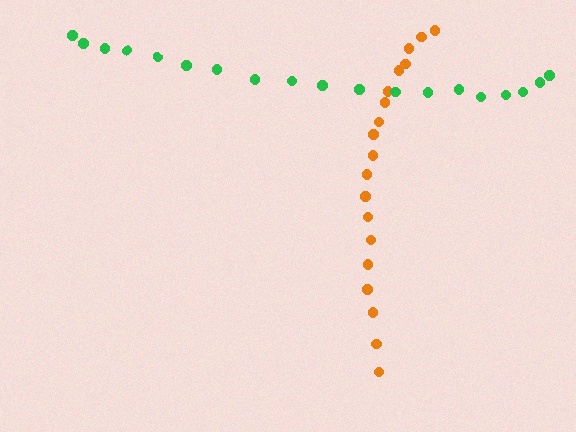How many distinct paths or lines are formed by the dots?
There are 2 distinct paths.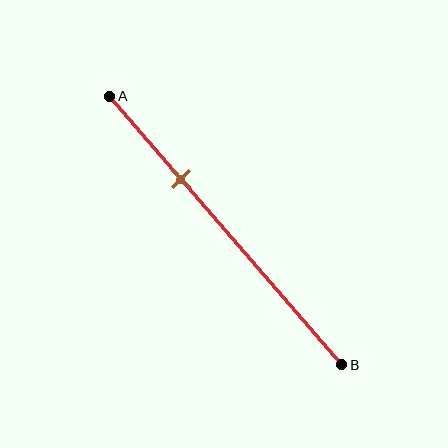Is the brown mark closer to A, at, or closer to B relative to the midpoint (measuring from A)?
The brown mark is closer to point A than the midpoint of segment AB.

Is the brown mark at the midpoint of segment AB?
No, the mark is at about 30% from A, not at the 50% midpoint.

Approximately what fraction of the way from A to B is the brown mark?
The brown mark is approximately 30% of the way from A to B.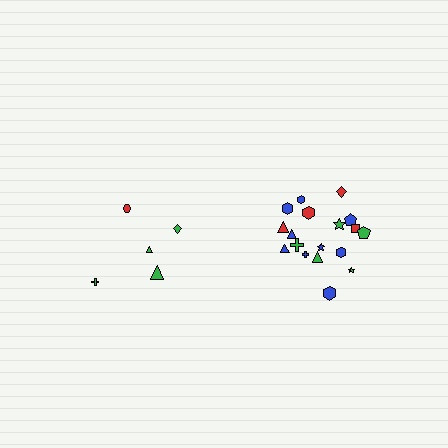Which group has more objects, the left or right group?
The right group.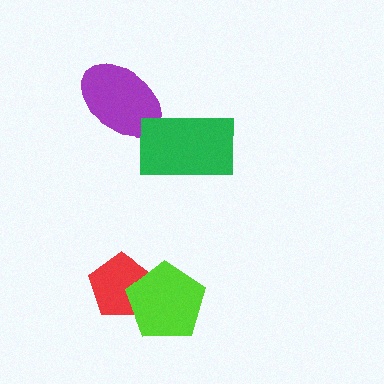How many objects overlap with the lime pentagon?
1 object overlaps with the lime pentagon.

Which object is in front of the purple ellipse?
The green rectangle is in front of the purple ellipse.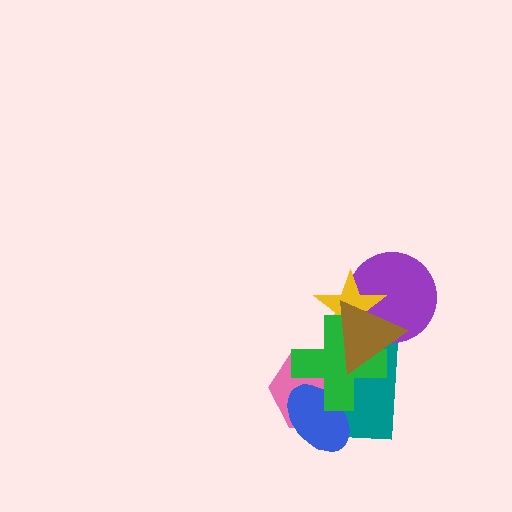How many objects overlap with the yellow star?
3 objects overlap with the yellow star.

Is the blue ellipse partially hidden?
Yes, it is partially covered by another shape.